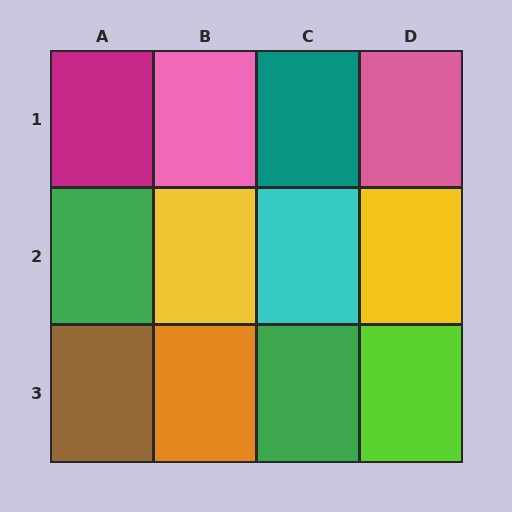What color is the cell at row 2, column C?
Cyan.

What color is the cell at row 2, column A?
Green.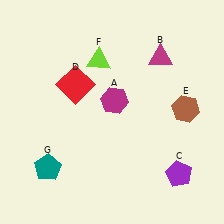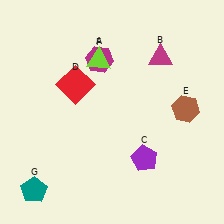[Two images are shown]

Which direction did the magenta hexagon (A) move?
The magenta hexagon (A) moved up.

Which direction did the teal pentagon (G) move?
The teal pentagon (G) moved down.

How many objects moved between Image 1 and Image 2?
3 objects moved between the two images.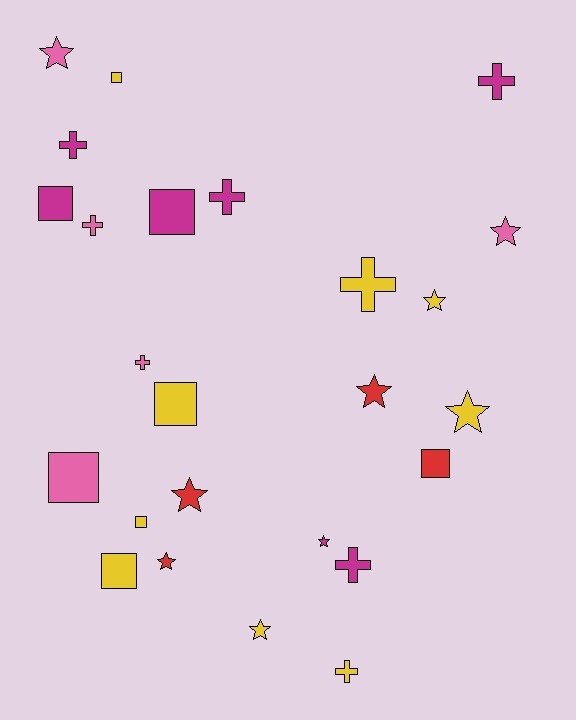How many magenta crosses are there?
There are 4 magenta crosses.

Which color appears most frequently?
Yellow, with 9 objects.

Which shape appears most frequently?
Star, with 9 objects.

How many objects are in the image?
There are 25 objects.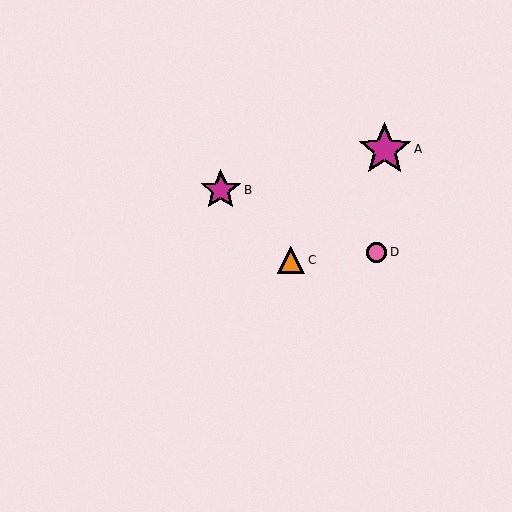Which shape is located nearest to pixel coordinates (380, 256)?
The pink circle (labeled D) at (376, 252) is nearest to that location.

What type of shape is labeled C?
Shape C is an orange triangle.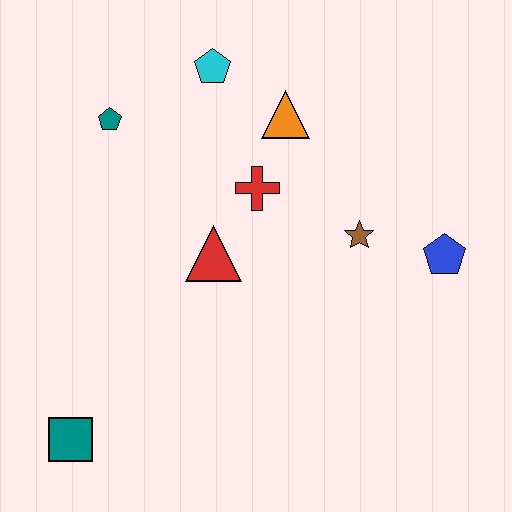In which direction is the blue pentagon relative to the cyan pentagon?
The blue pentagon is to the right of the cyan pentagon.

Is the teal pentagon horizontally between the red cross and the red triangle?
No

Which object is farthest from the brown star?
The teal square is farthest from the brown star.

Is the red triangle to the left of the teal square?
No